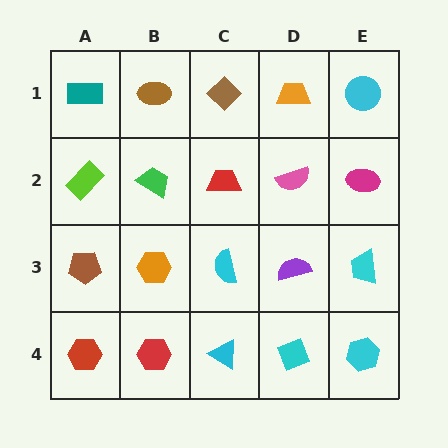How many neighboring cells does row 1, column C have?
3.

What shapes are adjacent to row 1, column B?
A green trapezoid (row 2, column B), a teal rectangle (row 1, column A), a brown diamond (row 1, column C).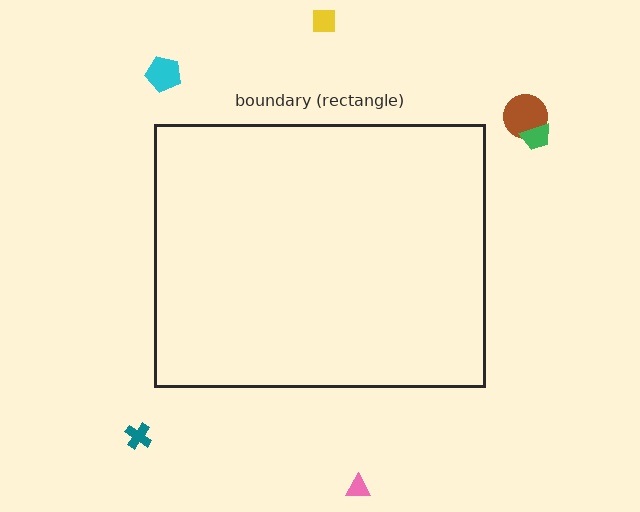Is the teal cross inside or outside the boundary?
Outside.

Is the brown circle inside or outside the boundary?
Outside.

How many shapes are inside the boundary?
0 inside, 6 outside.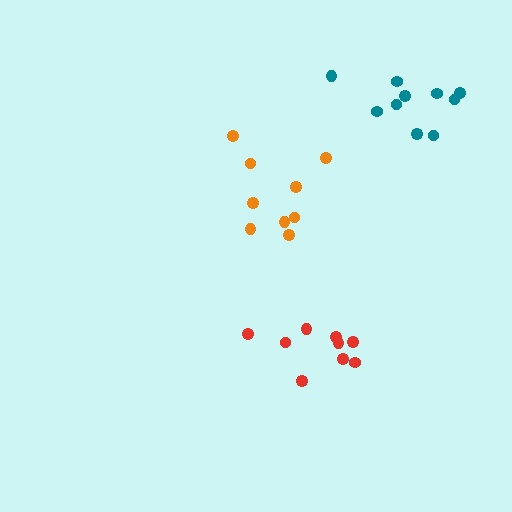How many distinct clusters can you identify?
There are 3 distinct clusters.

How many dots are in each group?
Group 1: 10 dots, Group 2: 9 dots, Group 3: 9 dots (28 total).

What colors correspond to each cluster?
The clusters are colored: teal, red, orange.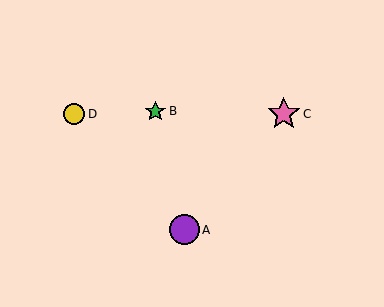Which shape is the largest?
The pink star (labeled C) is the largest.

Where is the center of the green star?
The center of the green star is at (155, 111).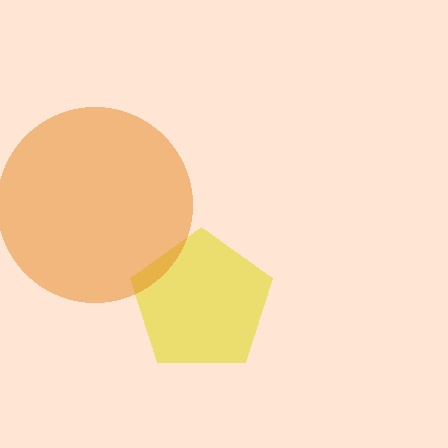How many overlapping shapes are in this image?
There are 2 overlapping shapes in the image.